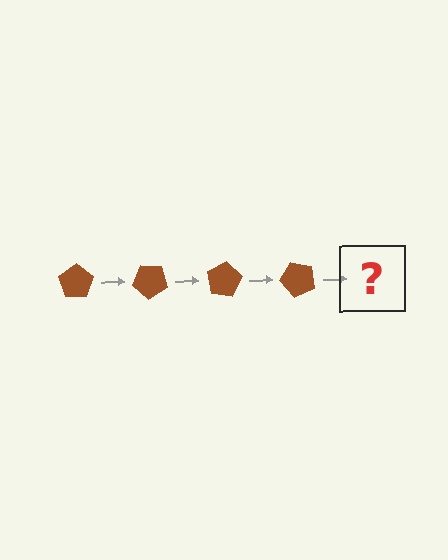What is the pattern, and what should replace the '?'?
The pattern is that the pentagon rotates 40 degrees each step. The '?' should be a brown pentagon rotated 160 degrees.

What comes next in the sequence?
The next element should be a brown pentagon rotated 160 degrees.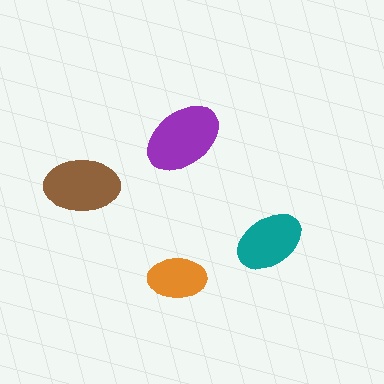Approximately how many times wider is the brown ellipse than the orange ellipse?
About 1.5 times wider.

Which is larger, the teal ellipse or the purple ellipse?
The purple one.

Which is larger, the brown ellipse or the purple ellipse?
The purple one.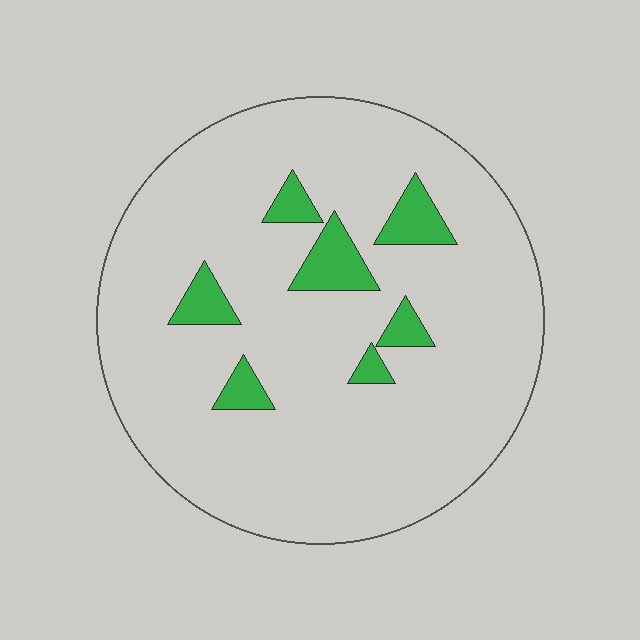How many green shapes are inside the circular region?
7.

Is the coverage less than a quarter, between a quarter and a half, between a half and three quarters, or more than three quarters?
Less than a quarter.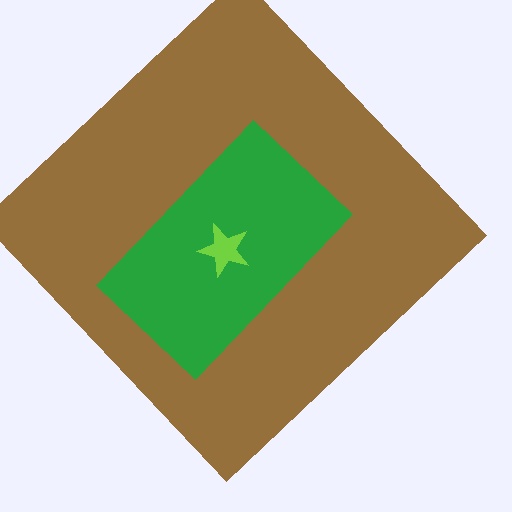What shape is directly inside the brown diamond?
The green rectangle.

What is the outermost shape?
The brown diamond.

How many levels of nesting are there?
3.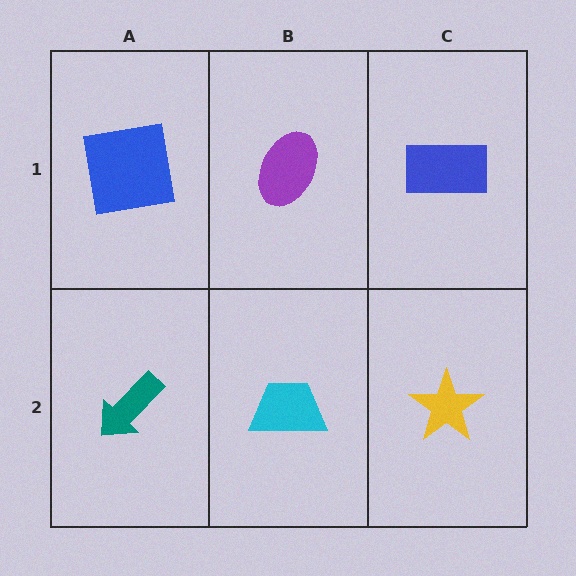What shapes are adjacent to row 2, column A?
A blue square (row 1, column A), a cyan trapezoid (row 2, column B).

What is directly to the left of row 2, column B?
A teal arrow.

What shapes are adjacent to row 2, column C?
A blue rectangle (row 1, column C), a cyan trapezoid (row 2, column B).